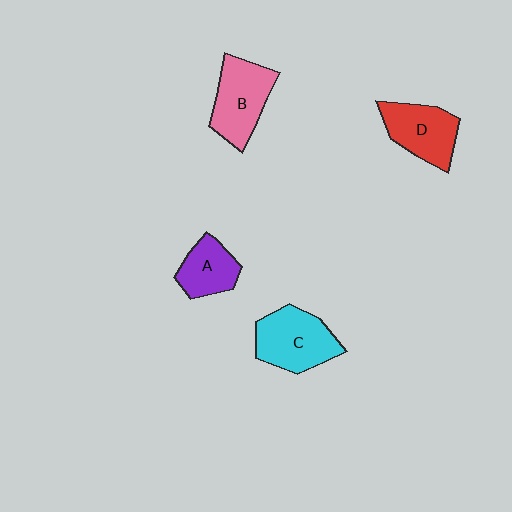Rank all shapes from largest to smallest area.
From largest to smallest: C (cyan), B (pink), D (red), A (purple).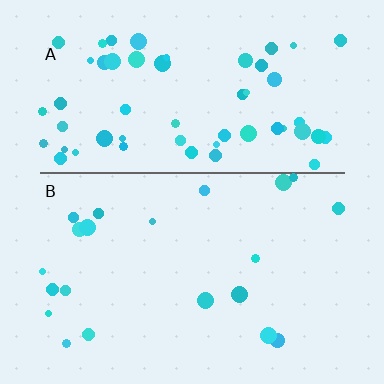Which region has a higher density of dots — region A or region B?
A (the top).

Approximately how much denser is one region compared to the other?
Approximately 2.8× — region A over region B.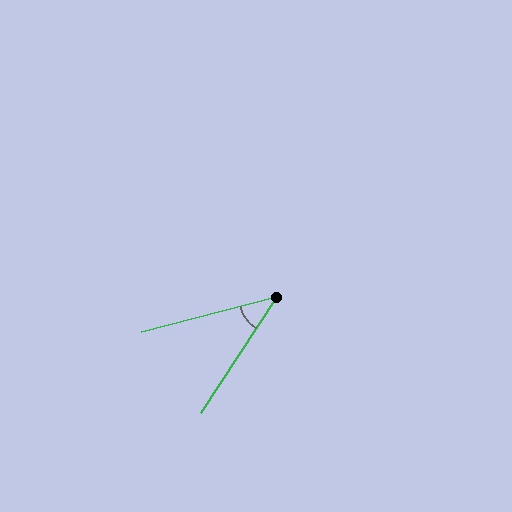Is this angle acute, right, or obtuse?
It is acute.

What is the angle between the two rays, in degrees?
Approximately 42 degrees.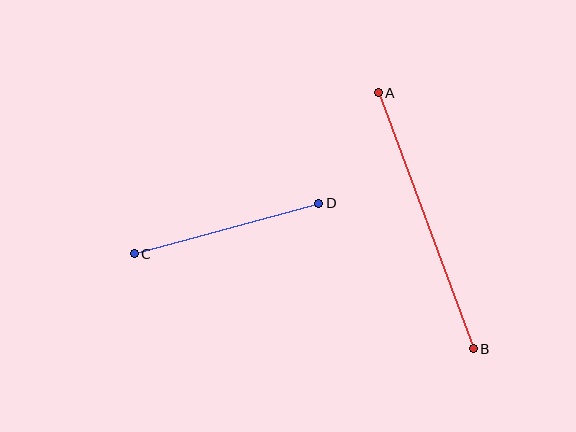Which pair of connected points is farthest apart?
Points A and B are farthest apart.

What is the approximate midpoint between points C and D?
The midpoint is at approximately (226, 228) pixels.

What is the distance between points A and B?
The distance is approximately 273 pixels.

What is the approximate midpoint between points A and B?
The midpoint is at approximately (426, 221) pixels.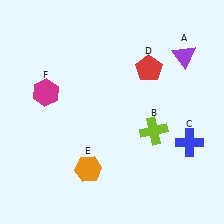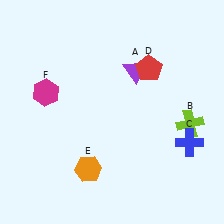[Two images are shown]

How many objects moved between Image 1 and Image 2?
2 objects moved between the two images.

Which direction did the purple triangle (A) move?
The purple triangle (A) moved left.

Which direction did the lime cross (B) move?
The lime cross (B) moved right.